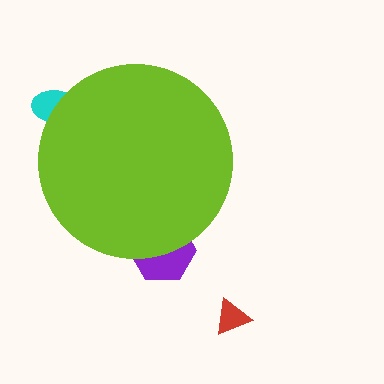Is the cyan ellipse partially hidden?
Yes, the cyan ellipse is partially hidden behind the lime circle.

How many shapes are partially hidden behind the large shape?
2 shapes are partially hidden.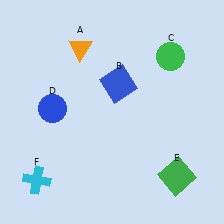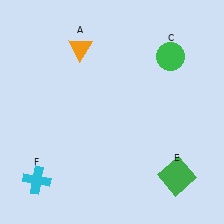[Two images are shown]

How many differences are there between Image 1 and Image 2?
There are 2 differences between the two images.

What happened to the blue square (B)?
The blue square (B) was removed in Image 2. It was in the top-right area of Image 1.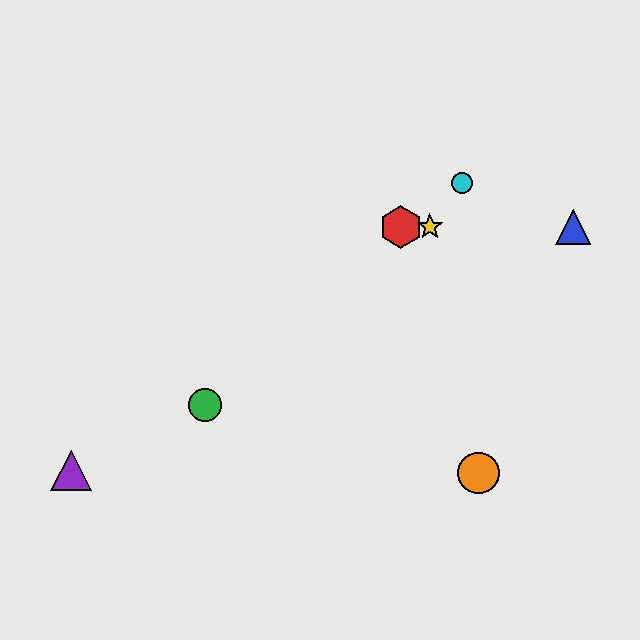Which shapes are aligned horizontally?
The red hexagon, the blue triangle, the yellow star are aligned horizontally.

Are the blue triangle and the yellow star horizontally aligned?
Yes, both are at y≈227.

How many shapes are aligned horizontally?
3 shapes (the red hexagon, the blue triangle, the yellow star) are aligned horizontally.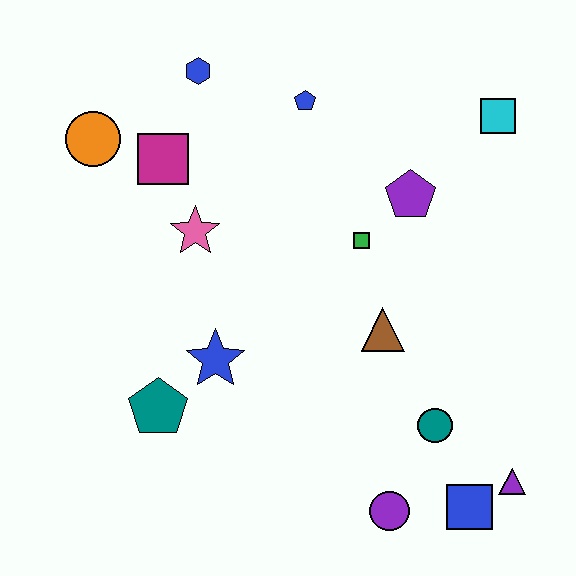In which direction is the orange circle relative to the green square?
The orange circle is to the left of the green square.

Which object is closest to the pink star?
The magenta square is closest to the pink star.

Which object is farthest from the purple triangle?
The orange circle is farthest from the purple triangle.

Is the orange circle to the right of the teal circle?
No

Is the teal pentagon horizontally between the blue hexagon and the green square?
No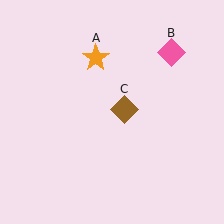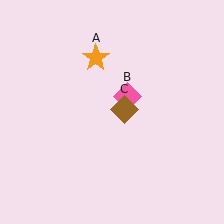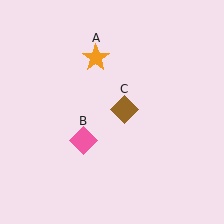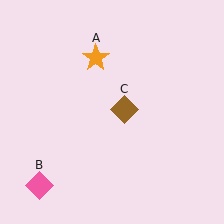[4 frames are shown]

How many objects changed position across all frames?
1 object changed position: pink diamond (object B).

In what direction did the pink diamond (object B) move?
The pink diamond (object B) moved down and to the left.